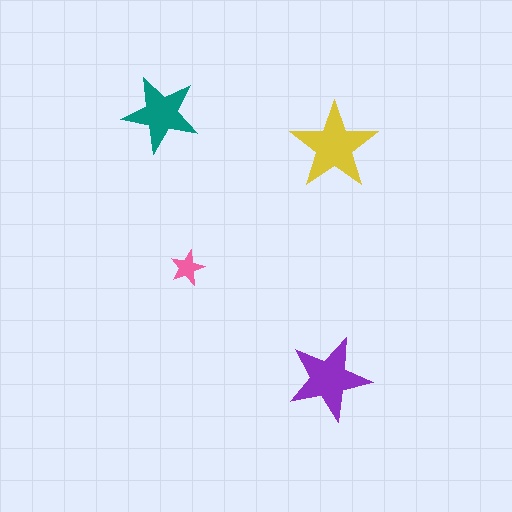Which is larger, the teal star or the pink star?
The teal one.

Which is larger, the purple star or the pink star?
The purple one.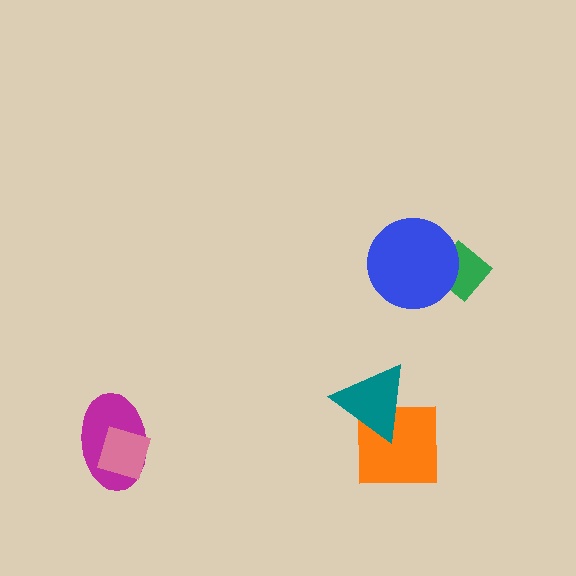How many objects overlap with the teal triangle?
1 object overlaps with the teal triangle.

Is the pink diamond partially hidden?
No, no other shape covers it.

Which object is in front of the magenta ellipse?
The pink diamond is in front of the magenta ellipse.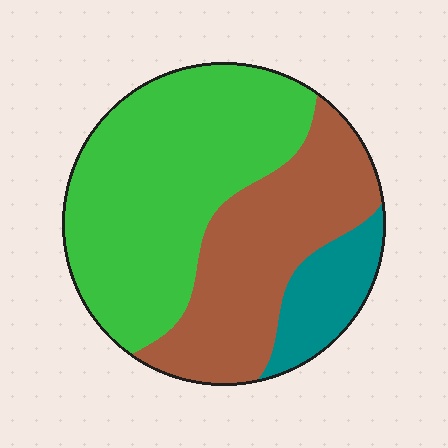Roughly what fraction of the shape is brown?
Brown takes up between a quarter and a half of the shape.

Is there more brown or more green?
Green.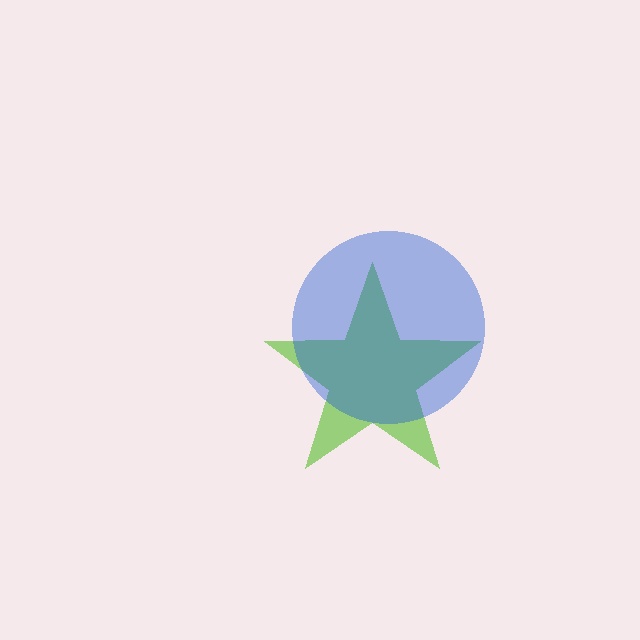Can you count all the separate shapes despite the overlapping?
Yes, there are 2 separate shapes.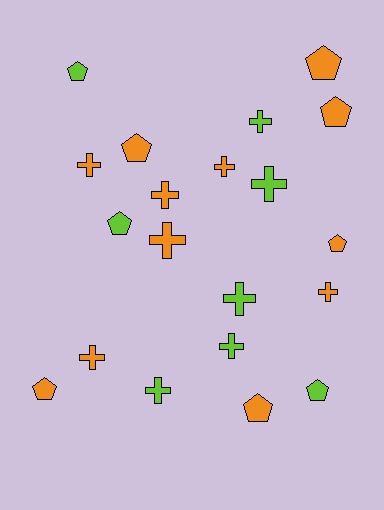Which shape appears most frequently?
Cross, with 11 objects.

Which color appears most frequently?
Orange, with 12 objects.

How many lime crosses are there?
There are 5 lime crosses.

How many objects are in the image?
There are 20 objects.